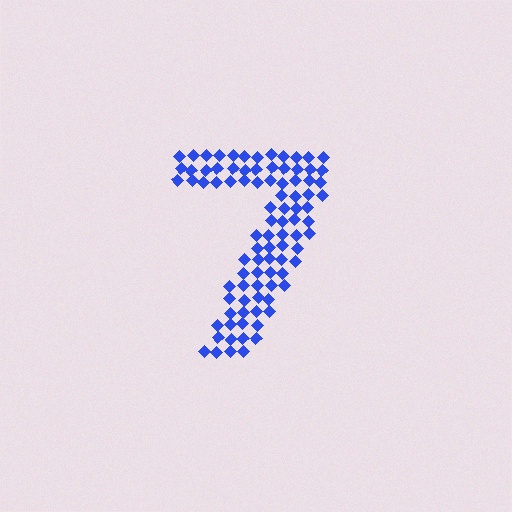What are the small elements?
The small elements are diamonds.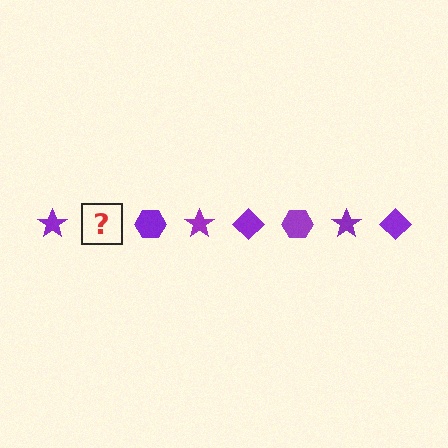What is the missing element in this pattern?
The missing element is a purple diamond.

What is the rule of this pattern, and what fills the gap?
The rule is that the pattern cycles through star, diamond, hexagon shapes in purple. The gap should be filled with a purple diamond.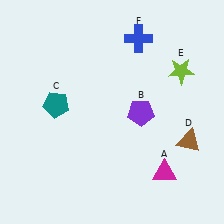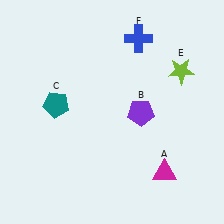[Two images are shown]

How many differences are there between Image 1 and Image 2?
There is 1 difference between the two images.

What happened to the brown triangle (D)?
The brown triangle (D) was removed in Image 2. It was in the bottom-right area of Image 1.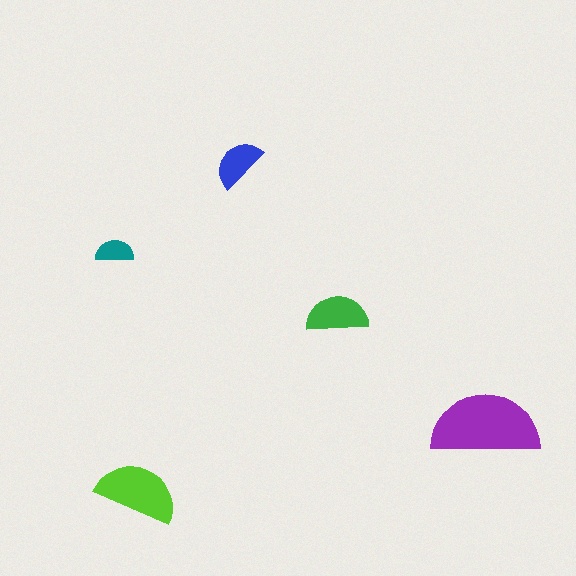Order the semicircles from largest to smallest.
the purple one, the lime one, the green one, the blue one, the teal one.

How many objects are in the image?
There are 5 objects in the image.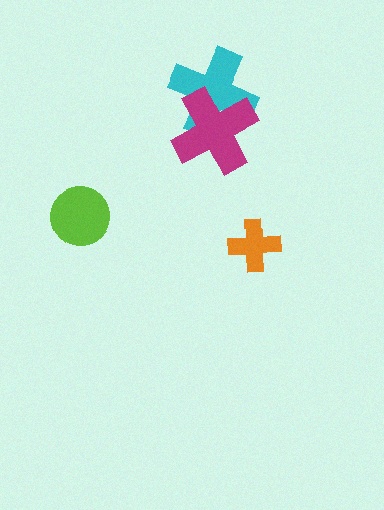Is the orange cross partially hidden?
No, no other shape covers it.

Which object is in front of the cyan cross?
The magenta cross is in front of the cyan cross.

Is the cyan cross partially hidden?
Yes, it is partially covered by another shape.